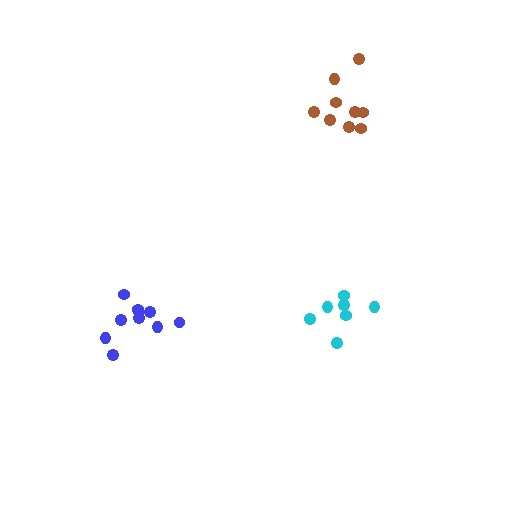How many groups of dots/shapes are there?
There are 3 groups.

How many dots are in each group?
Group 1: 9 dots, Group 2: 10 dots, Group 3: 7 dots (26 total).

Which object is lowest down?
The blue cluster is bottommost.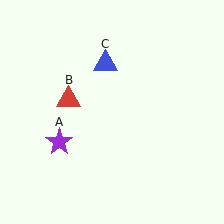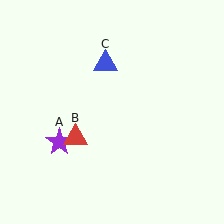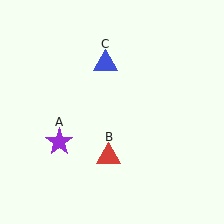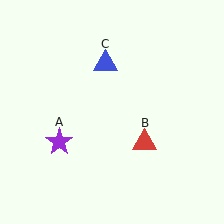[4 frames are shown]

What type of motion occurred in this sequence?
The red triangle (object B) rotated counterclockwise around the center of the scene.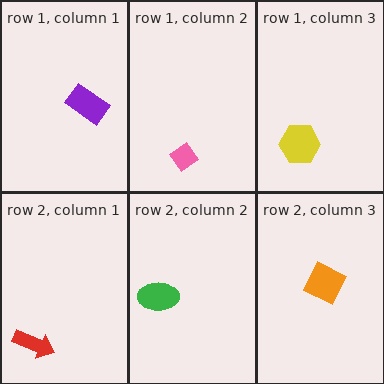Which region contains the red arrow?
The row 2, column 1 region.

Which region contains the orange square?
The row 2, column 3 region.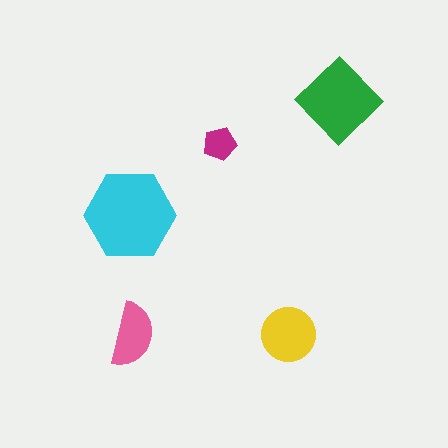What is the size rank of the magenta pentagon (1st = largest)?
5th.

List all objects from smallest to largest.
The magenta pentagon, the pink semicircle, the yellow circle, the green diamond, the cyan hexagon.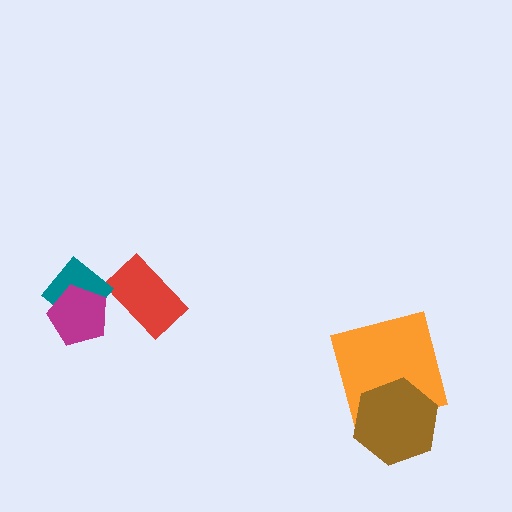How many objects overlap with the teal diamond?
1 object overlaps with the teal diamond.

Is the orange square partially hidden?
Yes, it is partially covered by another shape.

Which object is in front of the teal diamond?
The magenta pentagon is in front of the teal diamond.